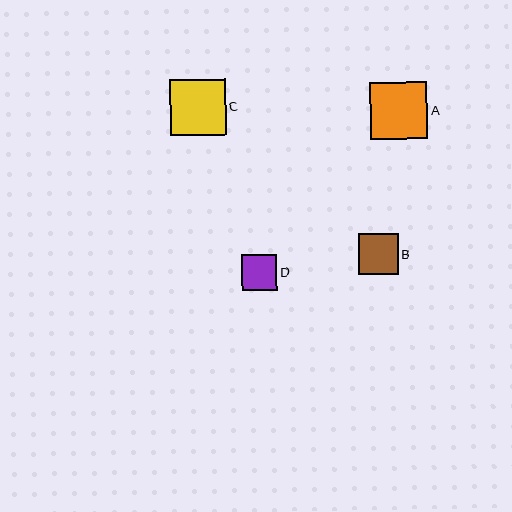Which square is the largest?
Square A is the largest with a size of approximately 57 pixels.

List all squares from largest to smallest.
From largest to smallest: A, C, B, D.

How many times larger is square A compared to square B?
Square A is approximately 1.4 times the size of square B.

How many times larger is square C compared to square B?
Square C is approximately 1.4 times the size of square B.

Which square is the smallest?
Square D is the smallest with a size of approximately 36 pixels.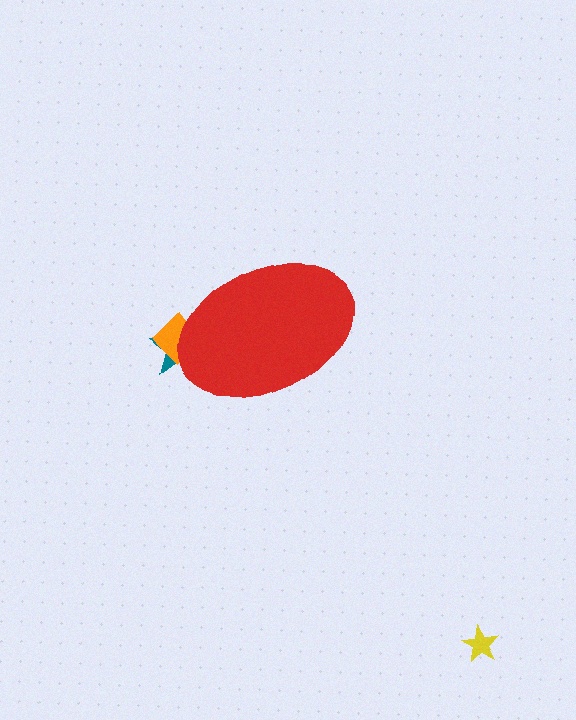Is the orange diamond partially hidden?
Yes, the orange diamond is partially hidden behind the red ellipse.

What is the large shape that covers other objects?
A red ellipse.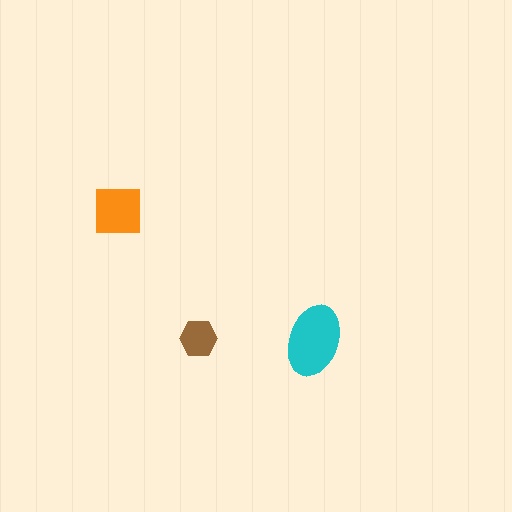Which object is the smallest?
The brown hexagon.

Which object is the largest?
The cyan ellipse.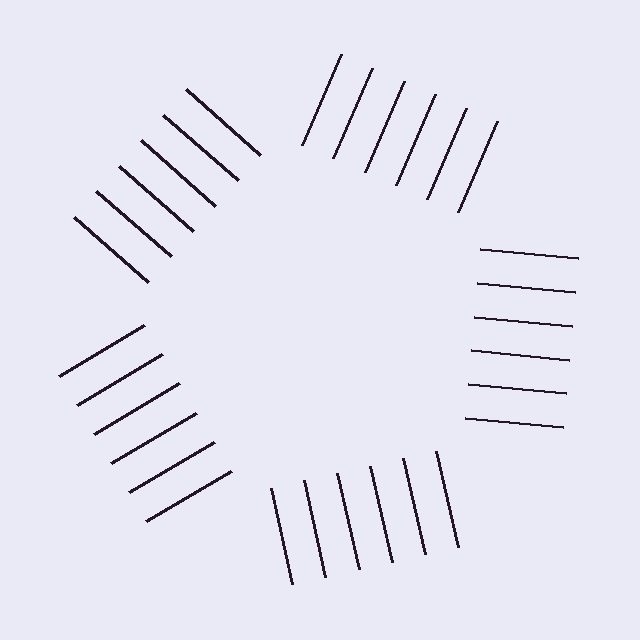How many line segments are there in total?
30 — 6 along each of the 5 edges.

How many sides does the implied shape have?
5 sides — the line-ends trace a pentagon.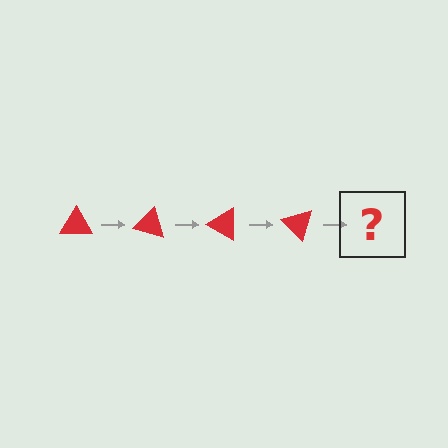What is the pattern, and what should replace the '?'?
The pattern is that the triangle rotates 15 degrees each step. The '?' should be a red triangle rotated 60 degrees.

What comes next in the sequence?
The next element should be a red triangle rotated 60 degrees.